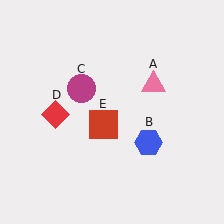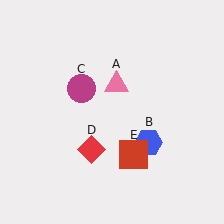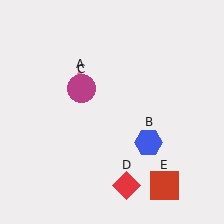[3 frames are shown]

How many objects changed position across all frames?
3 objects changed position: pink triangle (object A), red diamond (object D), red square (object E).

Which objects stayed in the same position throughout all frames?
Blue hexagon (object B) and magenta circle (object C) remained stationary.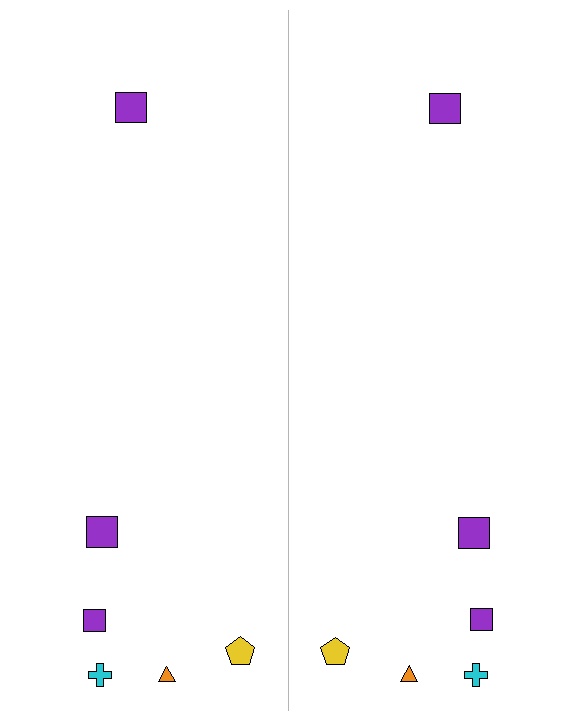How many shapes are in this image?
There are 12 shapes in this image.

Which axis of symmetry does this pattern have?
The pattern has a vertical axis of symmetry running through the center of the image.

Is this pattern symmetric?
Yes, this pattern has bilateral (reflection) symmetry.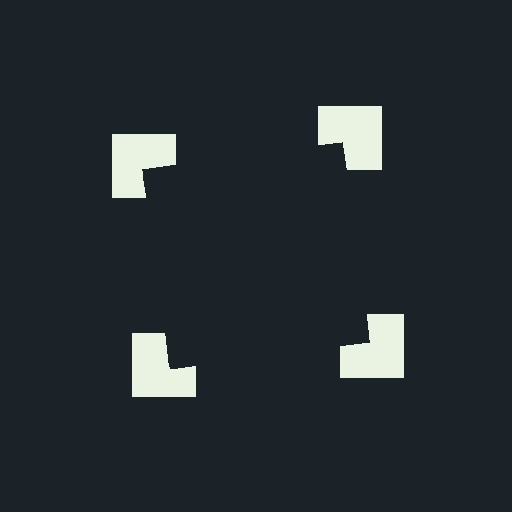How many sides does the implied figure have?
4 sides.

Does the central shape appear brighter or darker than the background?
It typically appears slightly darker than the background, even though no actual brightness change is drawn.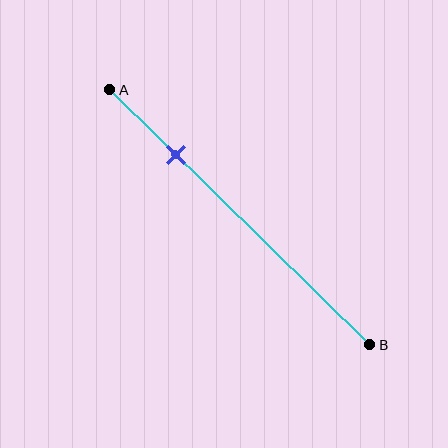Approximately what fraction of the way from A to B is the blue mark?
The blue mark is approximately 25% of the way from A to B.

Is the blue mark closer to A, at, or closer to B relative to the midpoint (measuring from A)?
The blue mark is closer to point A than the midpoint of segment AB.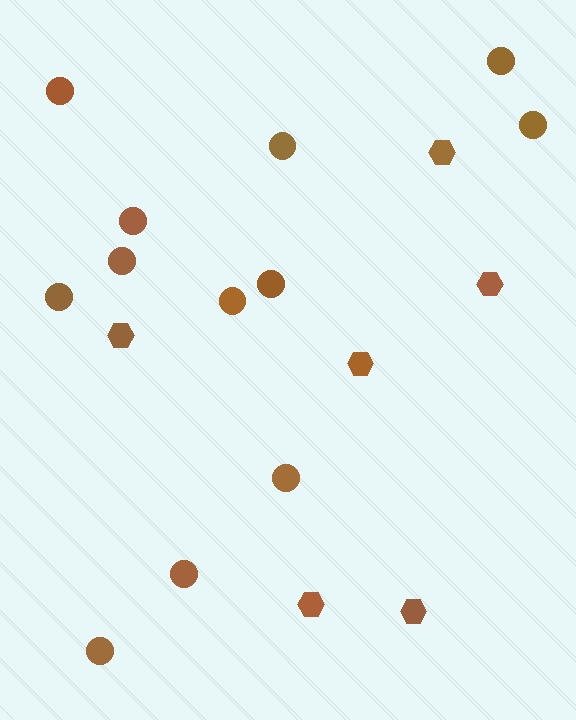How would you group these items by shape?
There are 2 groups: one group of circles (12) and one group of hexagons (6).